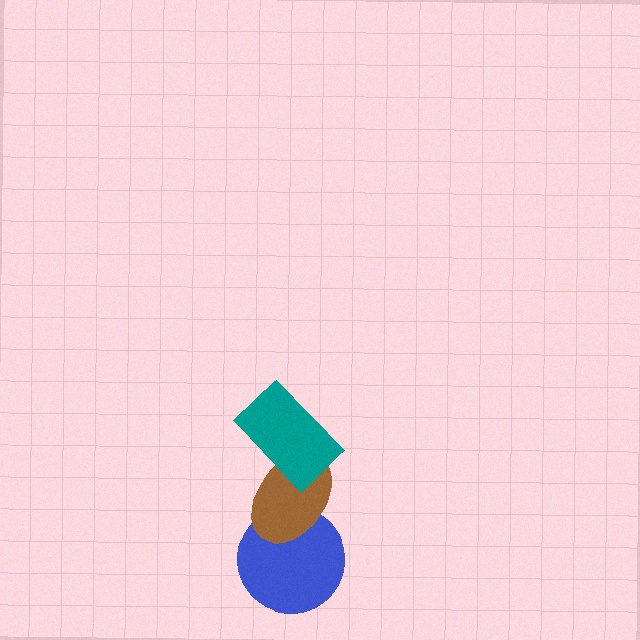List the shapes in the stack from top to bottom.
From top to bottom: the teal rectangle, the brown ellipse, the blue circle.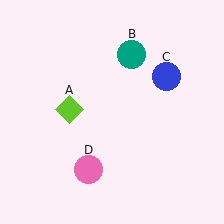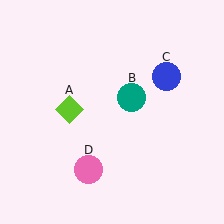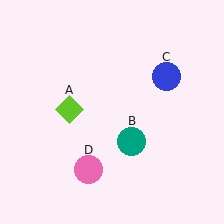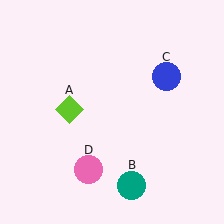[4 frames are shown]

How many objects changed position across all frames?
1 object changed position: teal circle (object B).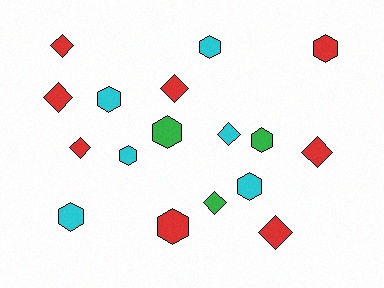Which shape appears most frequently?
Hexagon, with 9 objects.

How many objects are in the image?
There are 17 objects.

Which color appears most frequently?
Red, with 8 objects.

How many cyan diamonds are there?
There is 1 cyan diamond.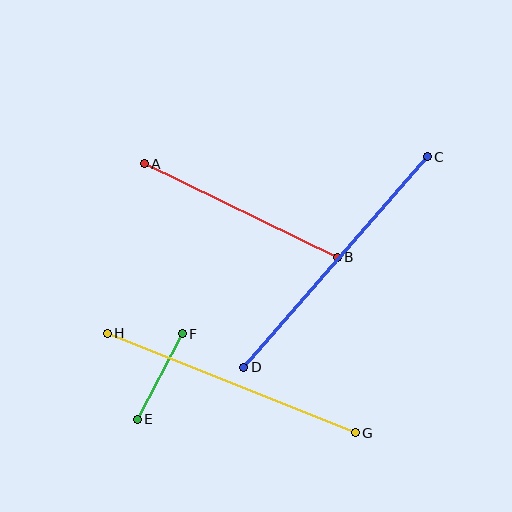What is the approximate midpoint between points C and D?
The midpoint is at approximately (336, 262) pixels.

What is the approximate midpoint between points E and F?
The midpoint is at approximately (160, 377) pixels.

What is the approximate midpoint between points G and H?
The midpoint is at approximately (231, 383) pixels.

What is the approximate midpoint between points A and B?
The midpoint is at approximately (241, 210) pixels.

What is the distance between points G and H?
The distance is approximately 267 pixels.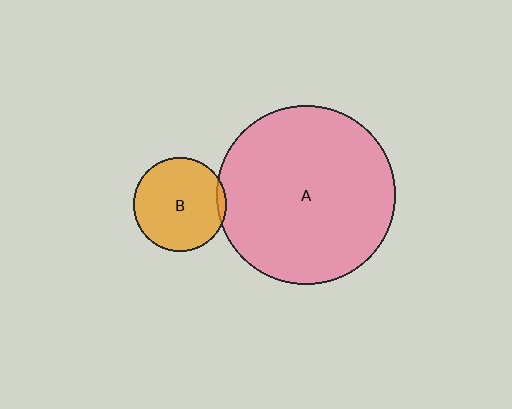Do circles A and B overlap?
Yes.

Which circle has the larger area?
Circle A (pink).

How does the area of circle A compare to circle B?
Approximately 3.7 times.